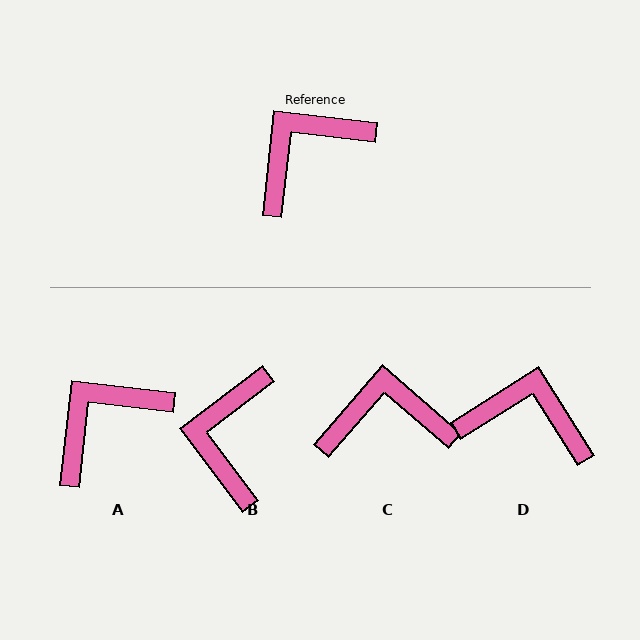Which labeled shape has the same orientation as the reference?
A.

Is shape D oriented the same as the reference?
No, it is off by about 51 degrees.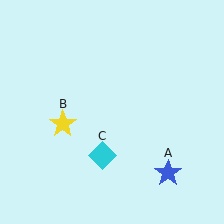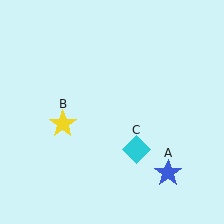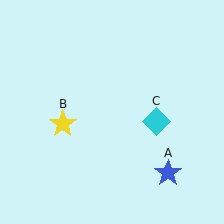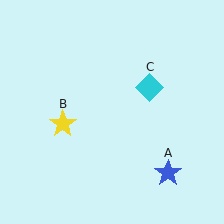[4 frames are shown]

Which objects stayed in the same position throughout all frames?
Blue star (object A) and yellow star (object B) remained stationary.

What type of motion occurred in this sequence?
The cyan diamond (object C) rotated counterclockwise around the center of the scene.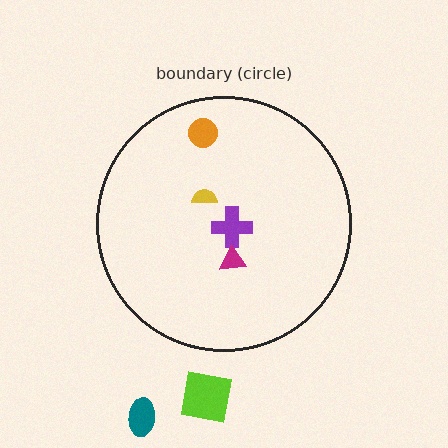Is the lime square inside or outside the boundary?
Outside.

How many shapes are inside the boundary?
4 inside, 2 outside.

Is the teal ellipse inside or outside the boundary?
Outside.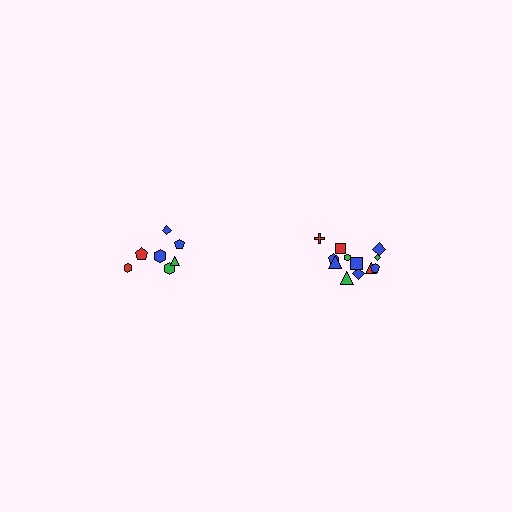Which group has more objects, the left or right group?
The right group.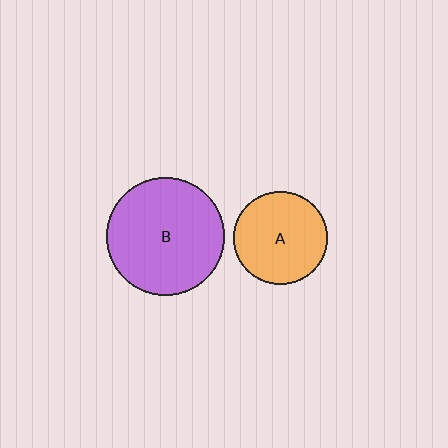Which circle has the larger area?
Circle B (purple).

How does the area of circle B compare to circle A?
Approximately 1.6 times.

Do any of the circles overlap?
No, none of the circles overlap.